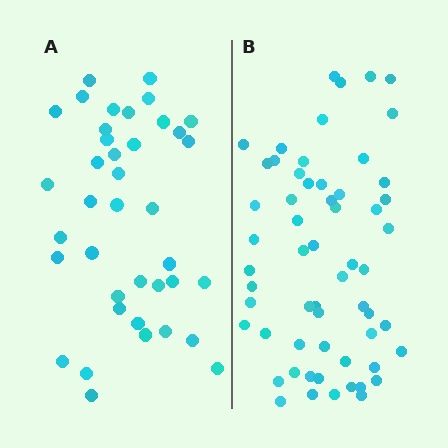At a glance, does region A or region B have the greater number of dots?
Region B (the right region) has more dots.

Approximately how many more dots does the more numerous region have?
Region B has approximately 20 more dots than region A.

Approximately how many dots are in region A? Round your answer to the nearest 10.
About 40 dots. (The exact count is 39, which rounds to 40.)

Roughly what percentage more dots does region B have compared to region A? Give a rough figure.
About 50% more.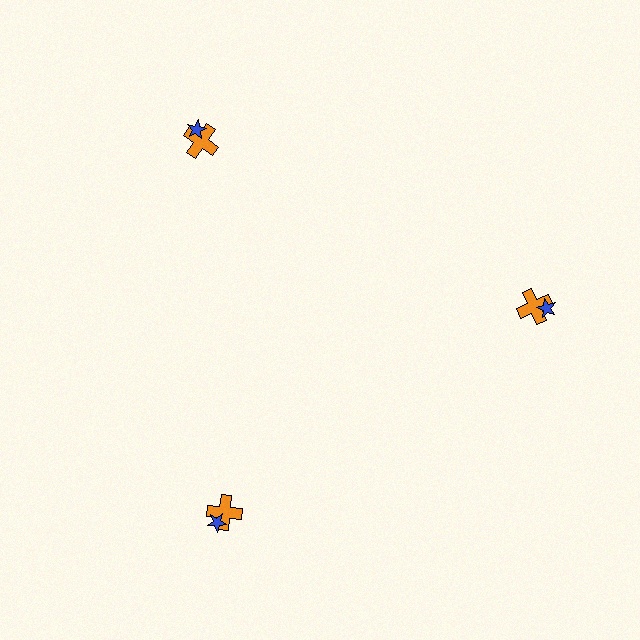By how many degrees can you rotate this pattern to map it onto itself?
The pattern maps onto itself every 120 degrees of rotation.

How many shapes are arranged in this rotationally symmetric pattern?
There are 6 shapes, arranged in 3 groups of 2.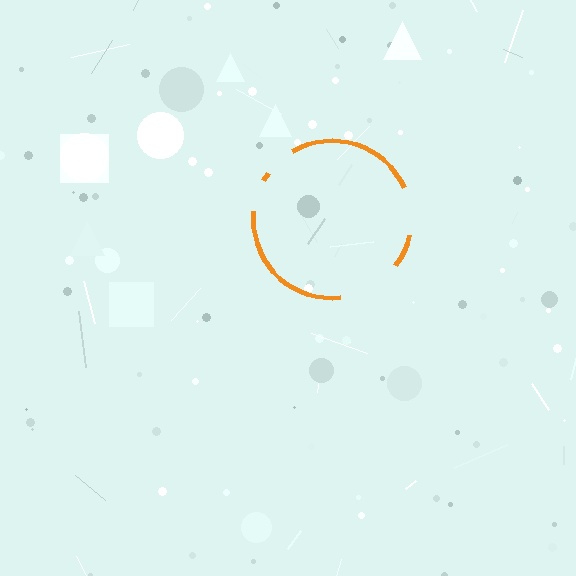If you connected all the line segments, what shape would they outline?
They would outline a circle.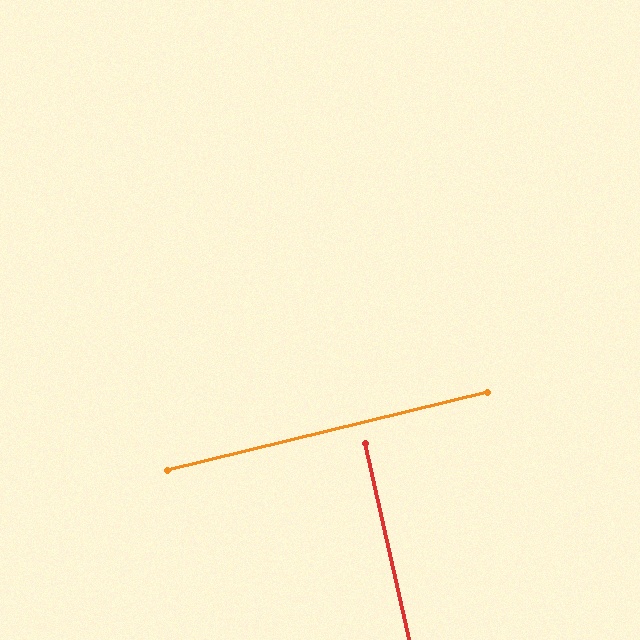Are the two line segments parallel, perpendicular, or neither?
Perpendicular — they meet at approximately 89°.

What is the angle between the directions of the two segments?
Approximately 89 degrees.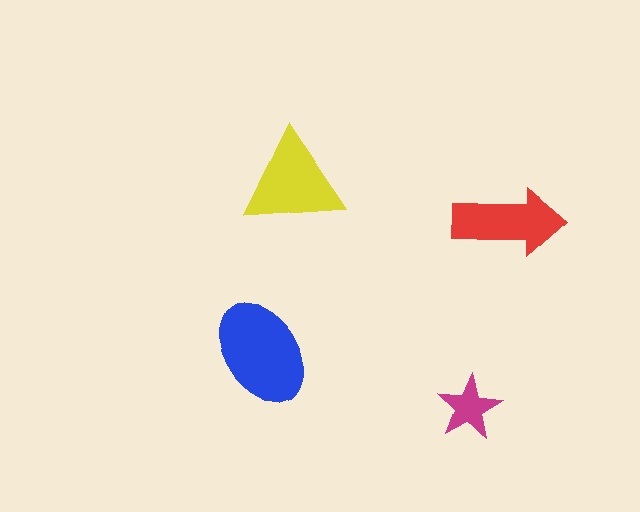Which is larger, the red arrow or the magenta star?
The red arrow.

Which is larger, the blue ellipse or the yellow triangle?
The blue ellipse.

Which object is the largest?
The blue ellipse.